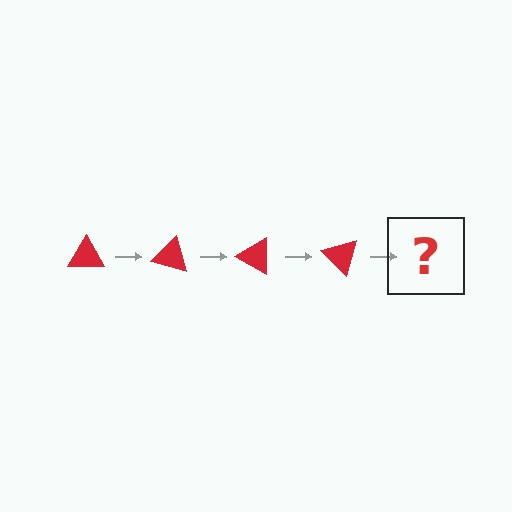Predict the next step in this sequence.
The next step is a red triangle rotated 60 degrees.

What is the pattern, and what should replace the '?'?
The pattern is that the triangle rotates 15 degrees each step. The '?' should be a red triangle rotated 60 degrees.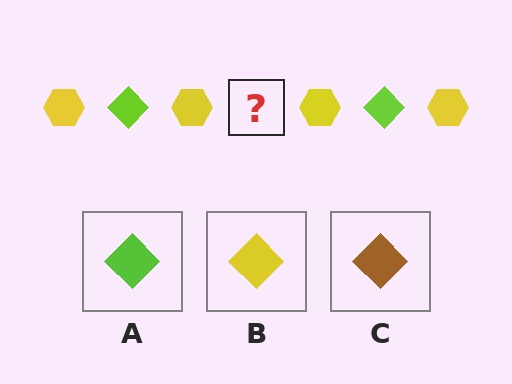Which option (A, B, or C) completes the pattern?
A.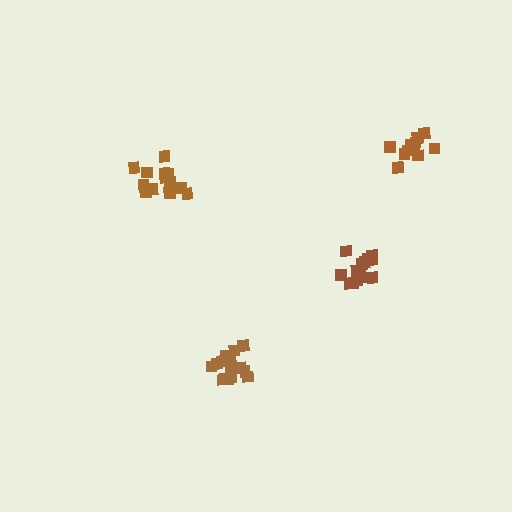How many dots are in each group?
Group 1: 11 dots, Group 2: 14 dots, Group 3: 14 dots, Group 4: 15 dots (54 total).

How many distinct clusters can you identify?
There are 4 distinct clusters.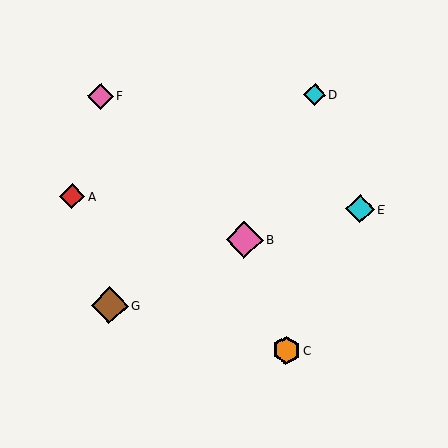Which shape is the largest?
The brown diamond (labeled G) is the largest.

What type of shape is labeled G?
Shape G is a brown diamond.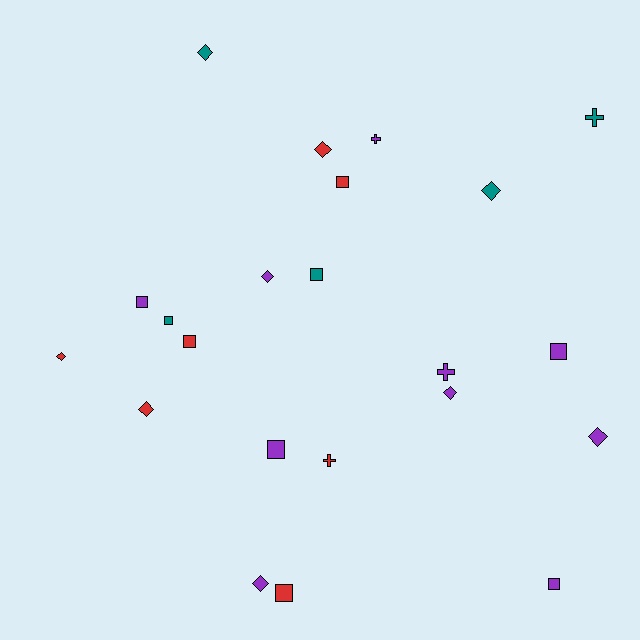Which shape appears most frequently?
Square, with 9 objects.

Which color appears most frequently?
Purple, with 10 objects.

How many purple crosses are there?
There are 2 purple crosses.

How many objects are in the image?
There are 22 objects.